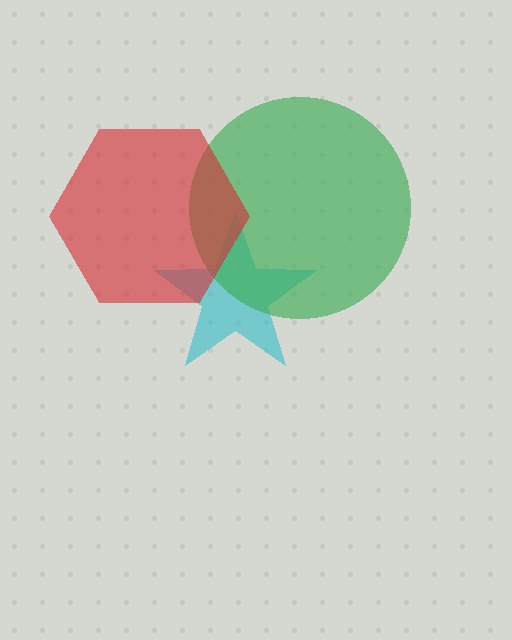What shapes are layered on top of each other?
The layered shapes are: a cyan star, a green circle, a red hexagon.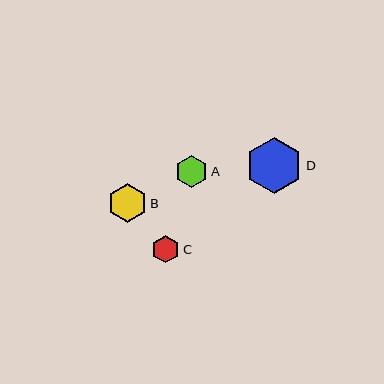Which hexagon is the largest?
Hexagon D is the largest with a size of approximately 57 pixels.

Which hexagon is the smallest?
Hexagon C is the smallest with a size of approximately 27 pixels.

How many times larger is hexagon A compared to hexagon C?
Hexagon A is approximately 1.2 times the size of hexagon C.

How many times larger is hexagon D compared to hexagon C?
Hexagon D is approximately 2.1 times the size of hexagon C.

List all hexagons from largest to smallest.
From largest to smallest: D, B, A, C.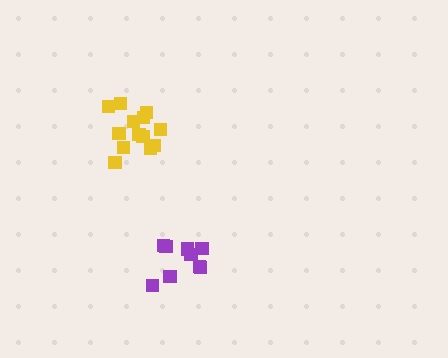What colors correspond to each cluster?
The clusters are colored: purple, yellow.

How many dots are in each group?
Group 1: 9 dots, Group 2: 13 dots (22 total).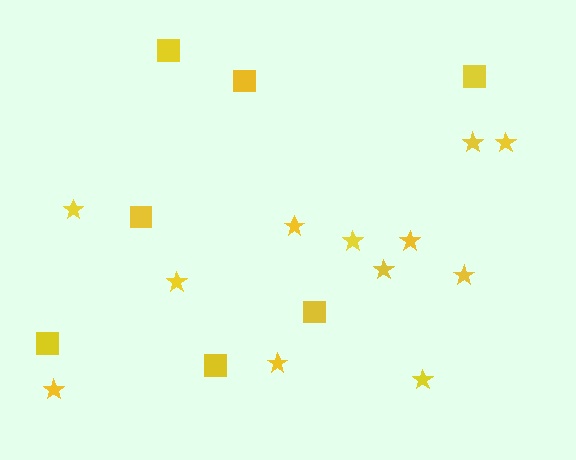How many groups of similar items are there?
There are 2 groups: one group of squares (7) and one group of stars (12).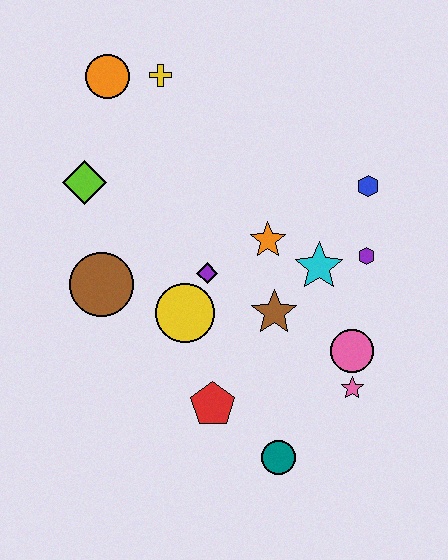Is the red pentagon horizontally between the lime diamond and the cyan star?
Yes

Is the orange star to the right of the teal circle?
No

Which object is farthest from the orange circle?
The teal circle is farthest from the orange circle.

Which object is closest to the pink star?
The pink circle is closest to the pink star.